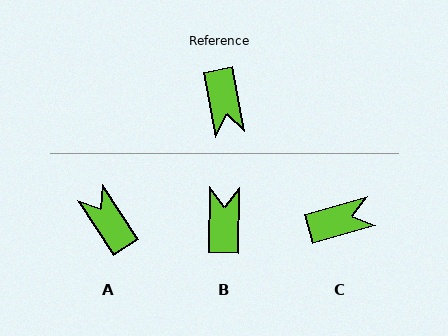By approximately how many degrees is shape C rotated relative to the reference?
Approximately 95 degrees counter-clockwise.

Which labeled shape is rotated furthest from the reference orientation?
B, about 169 degrees away.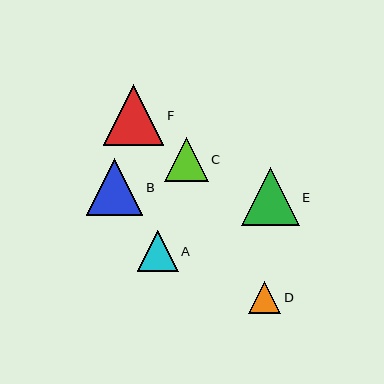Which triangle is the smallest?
Triangle D is the smallest with a size of approximately 32 pixels.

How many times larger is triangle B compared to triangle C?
Triangle B is approximately 1.3 times the size of triangle C.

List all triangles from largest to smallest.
From largest to smallest: F, E, B, C, A, D.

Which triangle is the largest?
Triangle F is the largest with a size of approximately 61 pixels.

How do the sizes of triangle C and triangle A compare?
Triangle C and triangle A are approximately the same size.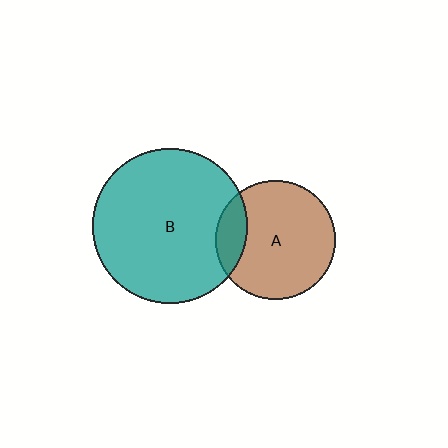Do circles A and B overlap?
Yes.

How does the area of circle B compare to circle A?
Approximately 1.7 times.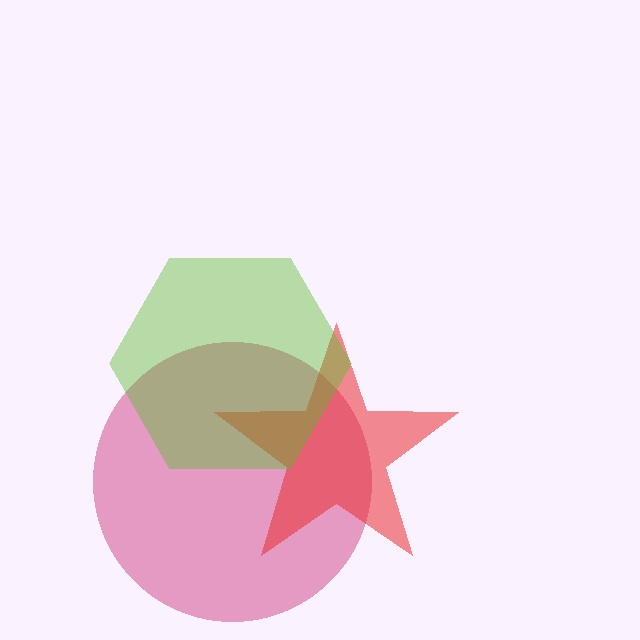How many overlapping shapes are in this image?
There are 3 overlapping shapes in the image.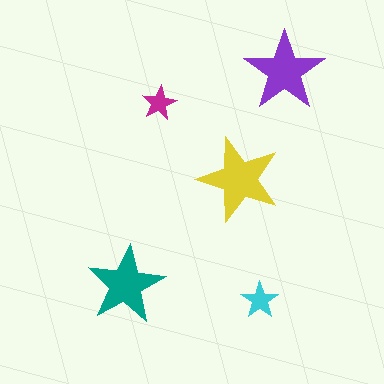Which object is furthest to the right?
The purple star is rightmost.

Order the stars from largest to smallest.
the yellow one, the purple one, the teal one, the cyan one, the magenta one.